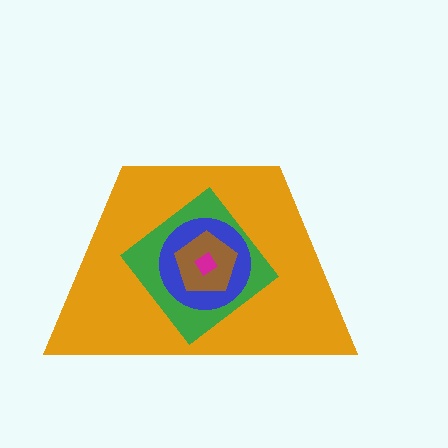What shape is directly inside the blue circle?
The brown pentagon.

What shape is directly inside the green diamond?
The blue circle.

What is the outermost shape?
The orange trapezoid.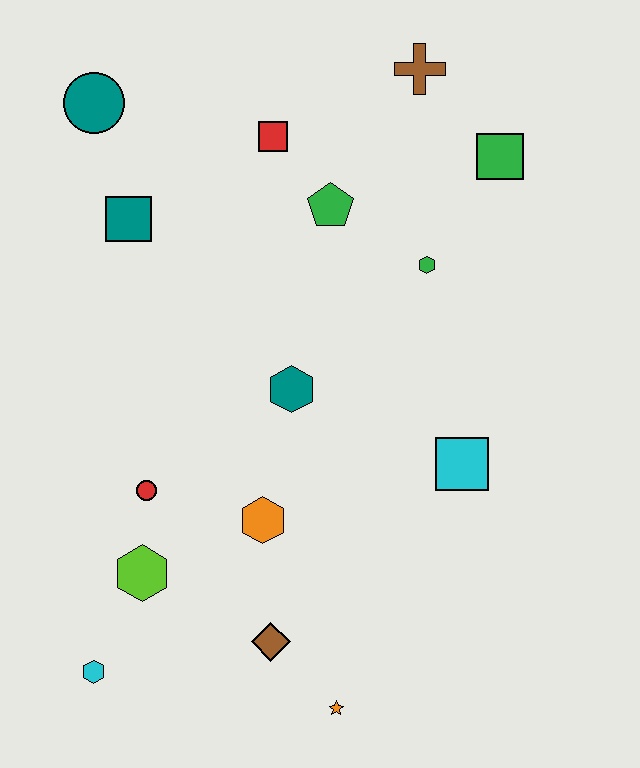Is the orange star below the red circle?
Yes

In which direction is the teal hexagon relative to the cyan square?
The teal hexagon is to the left of the cyan square.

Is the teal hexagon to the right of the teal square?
Yes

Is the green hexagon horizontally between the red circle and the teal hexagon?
No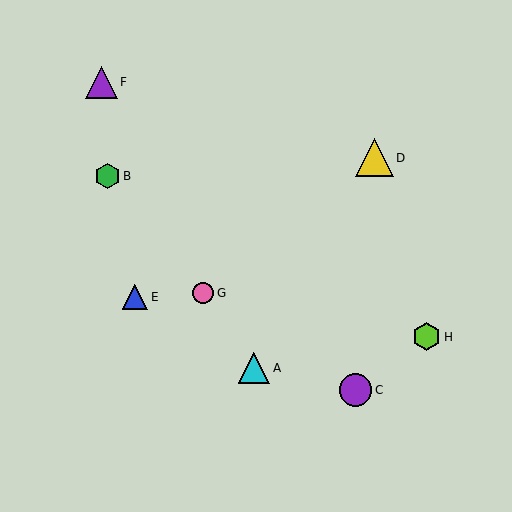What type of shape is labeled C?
Shape C is a purple circle.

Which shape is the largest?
The yellow triangle (labeled D) is the largest.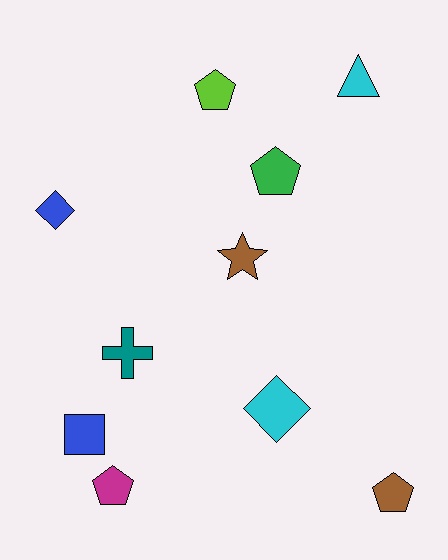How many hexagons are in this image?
There are no hexagons.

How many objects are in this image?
There are 10 objects.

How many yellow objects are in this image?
There are no yellow objects.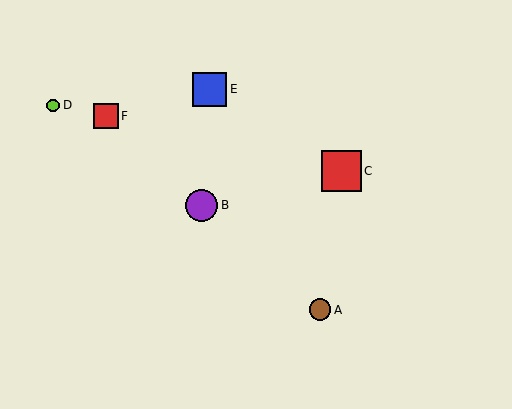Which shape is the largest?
The red square (labeled C) is the largest.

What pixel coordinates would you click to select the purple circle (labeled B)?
Click at (202, 205) to select the purple circle B.